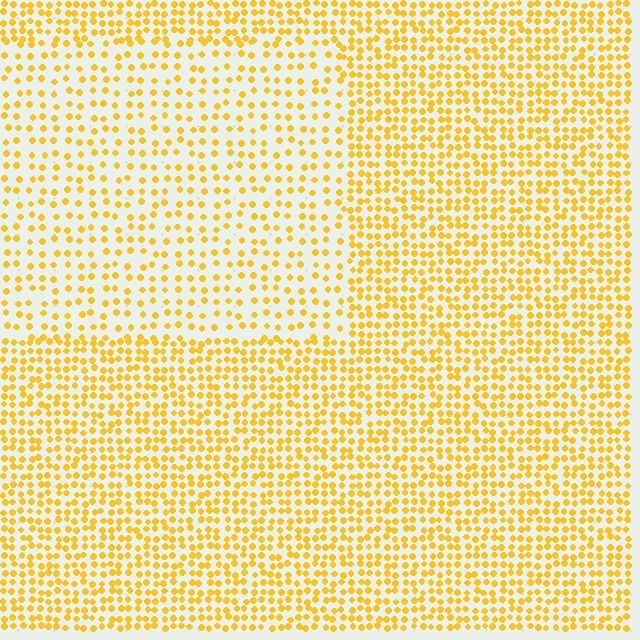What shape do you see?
I see a rectangle.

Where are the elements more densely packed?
The elements are more densely packed outside the rectangle boundary.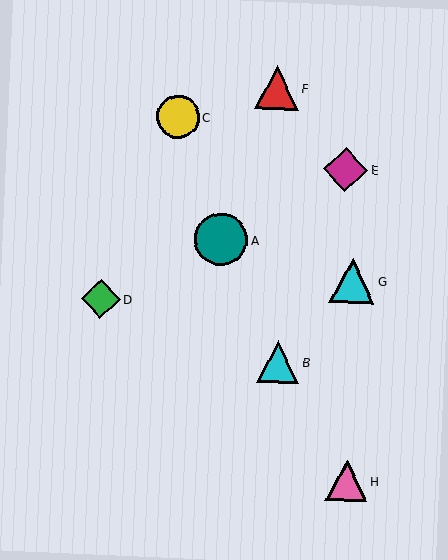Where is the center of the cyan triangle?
The center of the cyan triangle is at (352, 281).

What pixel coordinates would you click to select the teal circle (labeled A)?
Click at (221, 239) to select the teal circle A.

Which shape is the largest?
The teal circle (labeled A) is the largest.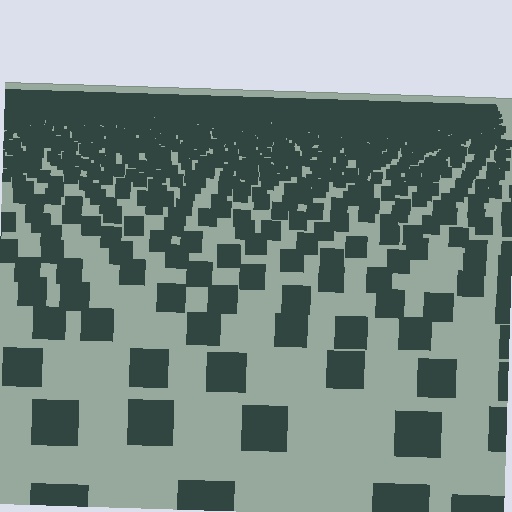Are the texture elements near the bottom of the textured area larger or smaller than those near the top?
Larger. Near the bottom, elements are closer to the viewer and appear at a bigger on-screen size.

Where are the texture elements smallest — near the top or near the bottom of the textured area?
Near the top.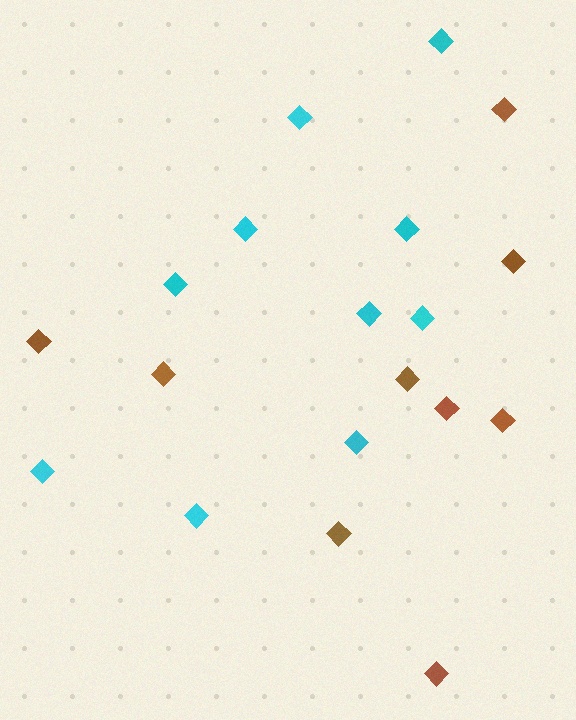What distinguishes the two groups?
There are 2 groups: one group of brown diamonds (9) and one group of cyan diamonds (10).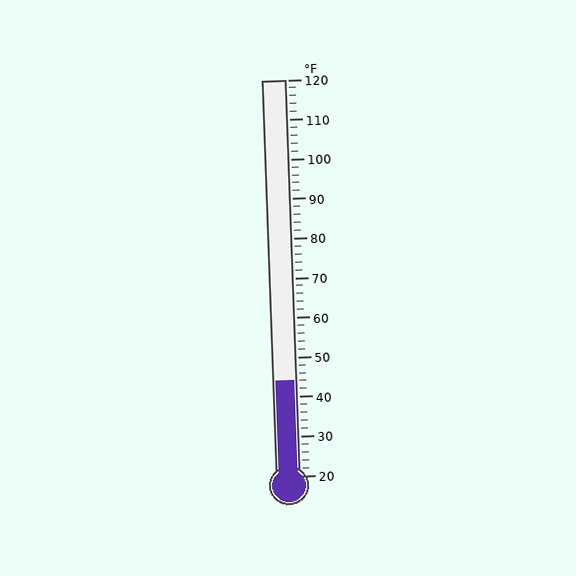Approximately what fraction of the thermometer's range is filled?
The thermometer is filled to approximately 25% of its range.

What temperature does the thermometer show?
The thermometer shows approximately 44°F.